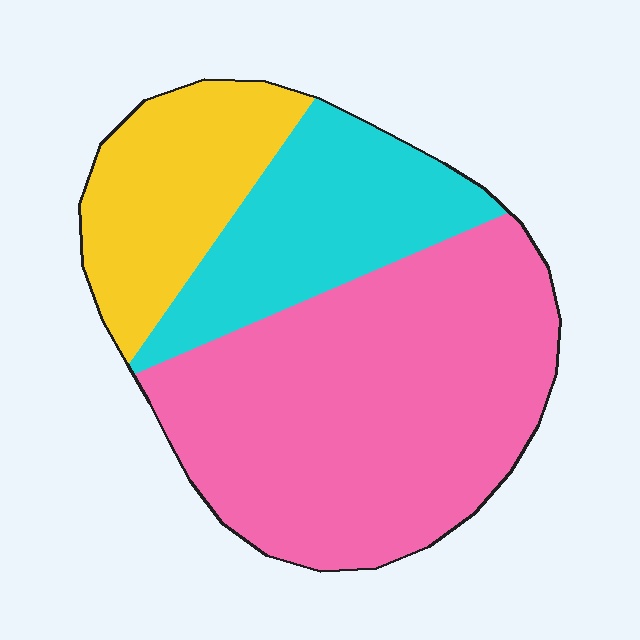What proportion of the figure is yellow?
Yellow covers around 20% of the figure.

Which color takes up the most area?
Pink, at roughly 55%.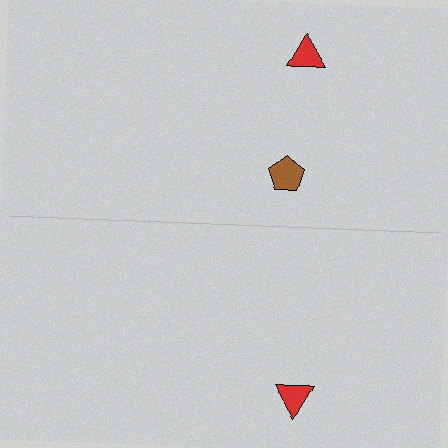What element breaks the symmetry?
A brown pentagon is missing from the bottom side.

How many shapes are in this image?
There are 3 shapes in this image.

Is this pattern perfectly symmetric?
No, the pattern is not perfectly symmetric. A brown pentagon is missing from the bottom side.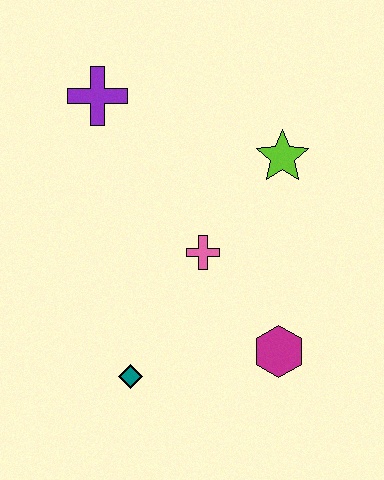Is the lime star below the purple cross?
Yes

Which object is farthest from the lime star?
The teal diamond is farthest from the lime star.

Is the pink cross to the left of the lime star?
Yes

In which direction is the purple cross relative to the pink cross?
The purple cross is above the pink cross.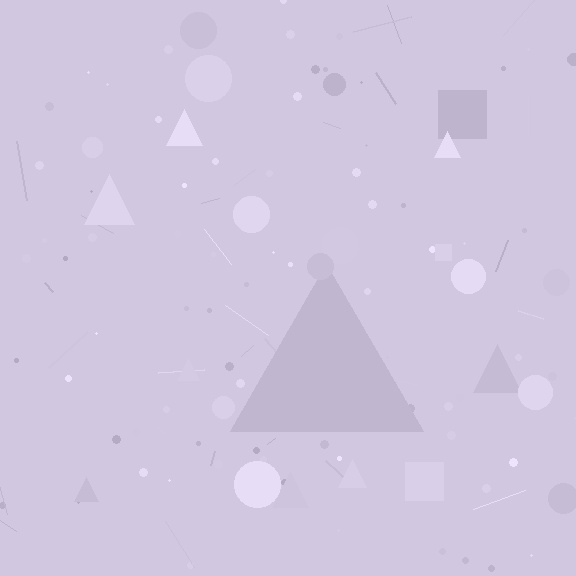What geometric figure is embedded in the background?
A triangle is embedded in the background.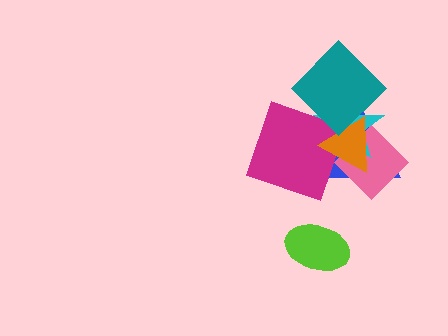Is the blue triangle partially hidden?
Yes, it is partially covered by another shape.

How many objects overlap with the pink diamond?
3 objects overlap with the pink diamond.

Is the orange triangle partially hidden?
Yes, it is partially covered by another shape.